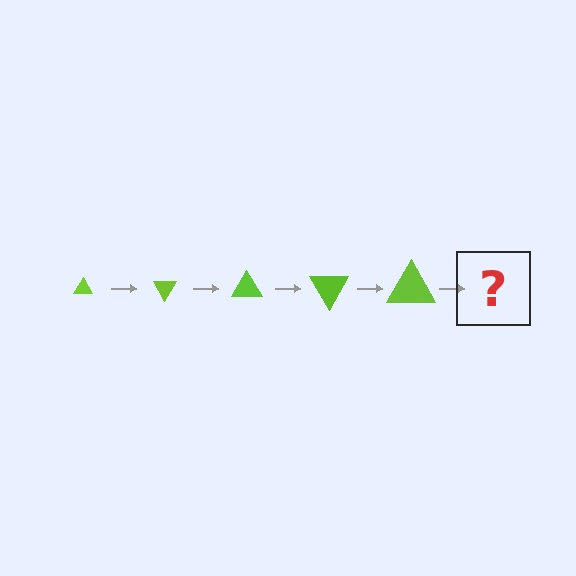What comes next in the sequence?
The next element should be a triangle, larger than the previous one and rotated 300 degrees from the start.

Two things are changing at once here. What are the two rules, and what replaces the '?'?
The two rules are that the triangle grows larger each step and it rotates 60 degrees each step. The '?' should be a triangle, larger than the previous one and rotated 300 degrees from the start.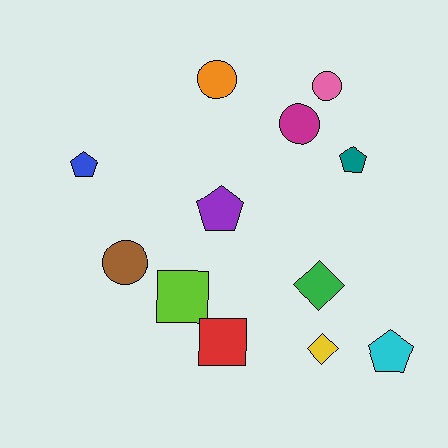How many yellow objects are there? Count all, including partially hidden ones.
There is 1 yellow object.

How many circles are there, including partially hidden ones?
There are 4 circles.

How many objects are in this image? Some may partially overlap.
There are 12 objects.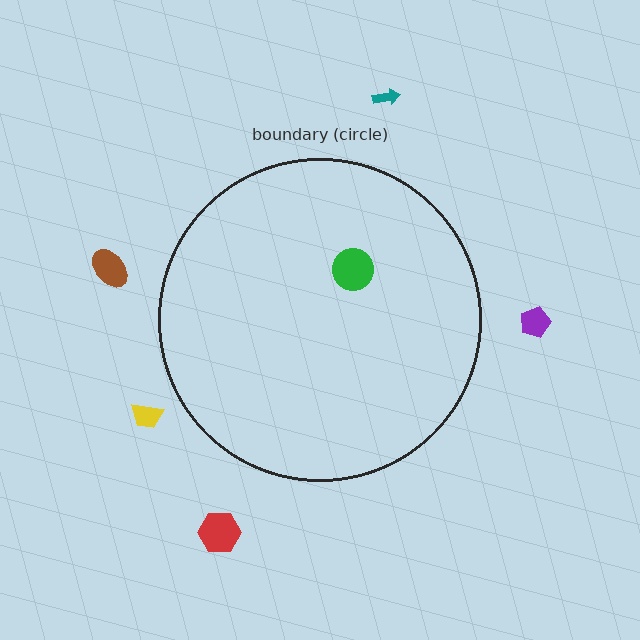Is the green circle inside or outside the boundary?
Inside.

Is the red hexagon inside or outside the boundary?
Outside.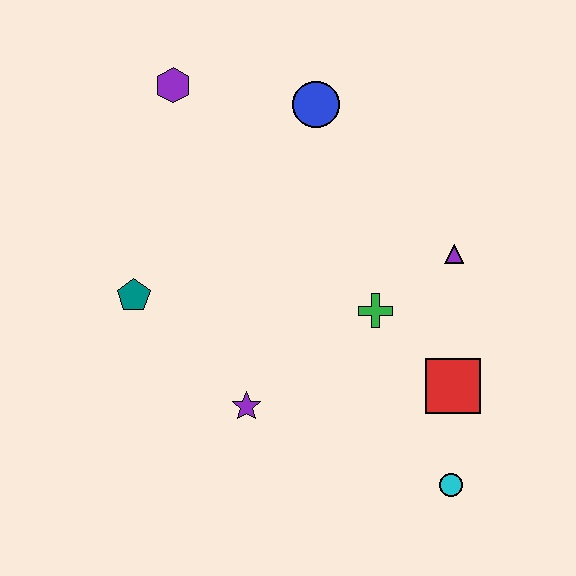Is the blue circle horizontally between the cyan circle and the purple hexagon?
Yes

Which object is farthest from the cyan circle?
The purple hexagon is farthest from the cyan circle.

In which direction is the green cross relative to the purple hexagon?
The green cross is below the purple hexagon.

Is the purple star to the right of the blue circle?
No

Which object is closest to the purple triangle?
The green cross is closest to the purple triangle.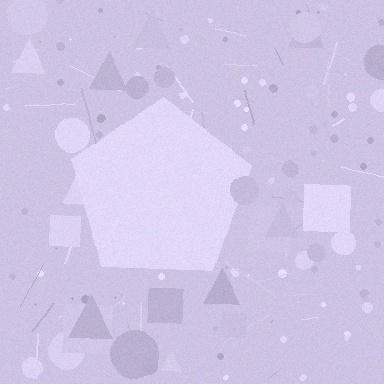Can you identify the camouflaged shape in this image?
The camouflaged shape is a pentagon.